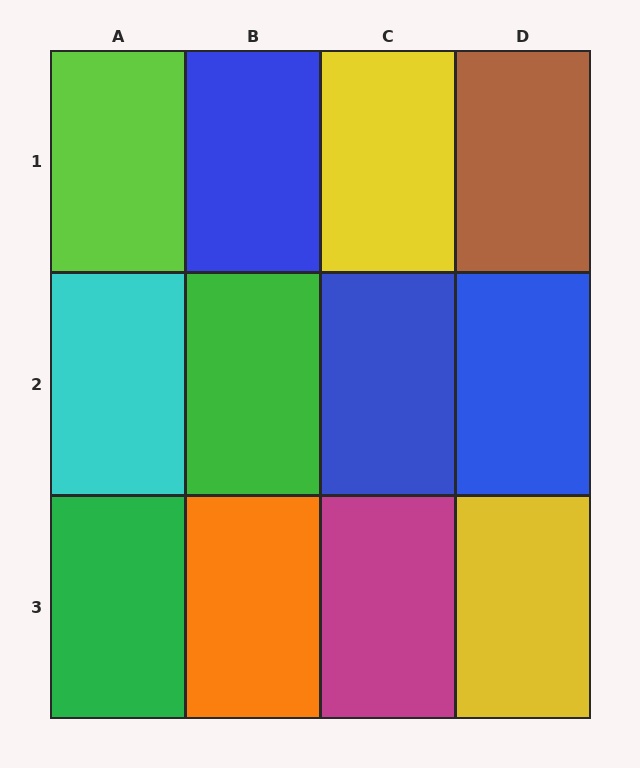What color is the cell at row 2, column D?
Blue.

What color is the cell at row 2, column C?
Blue.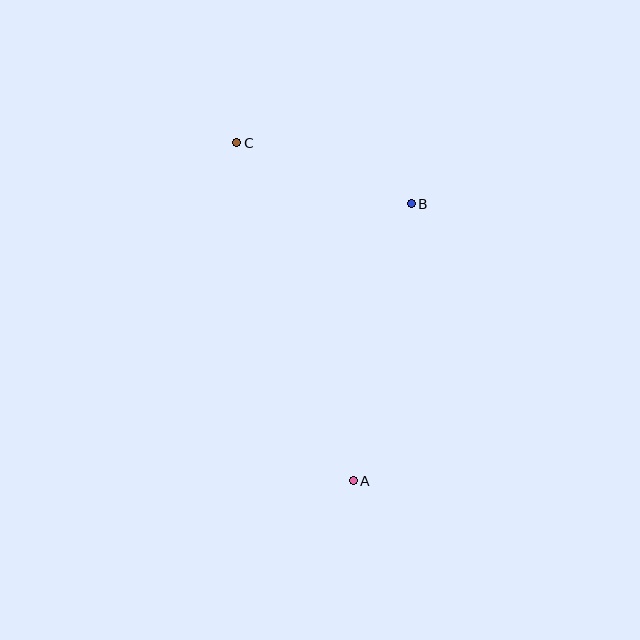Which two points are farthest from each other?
Points A and C are farthest from each other.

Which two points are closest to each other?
Points B and C are closest to each other.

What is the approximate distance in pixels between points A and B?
The distance between A and B is approximately 283 pixels.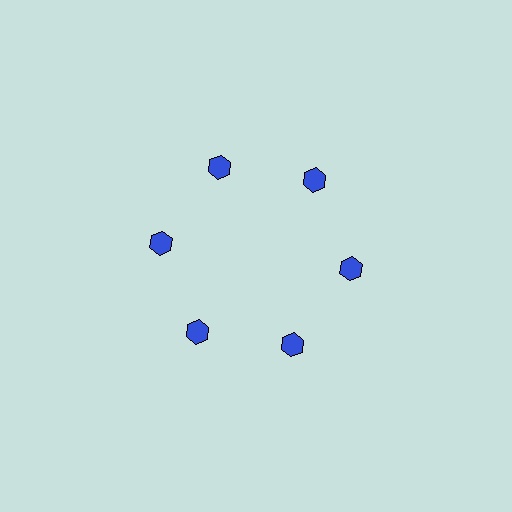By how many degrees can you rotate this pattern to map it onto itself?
The pattern maps onto itself every 60 degrees of rotation.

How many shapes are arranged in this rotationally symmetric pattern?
There are 6 shapes, arranged in 6 groups of 1.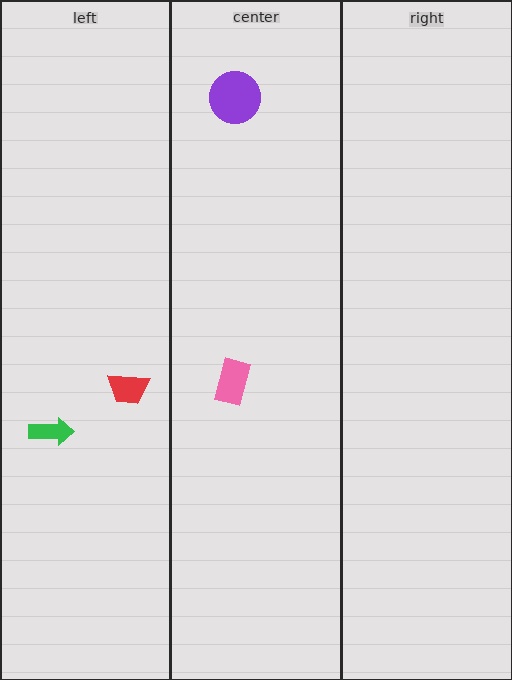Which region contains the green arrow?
The left region.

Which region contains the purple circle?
The center region.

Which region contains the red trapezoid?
The left region.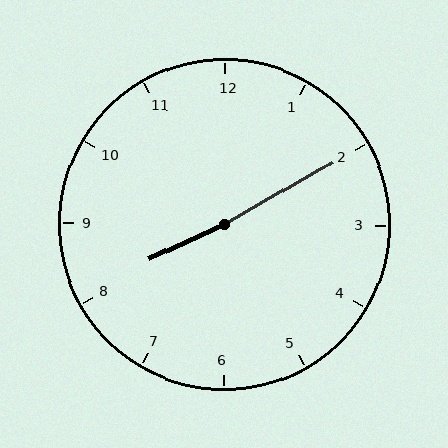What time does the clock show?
8:10.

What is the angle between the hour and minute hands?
Approximately 175 degrees.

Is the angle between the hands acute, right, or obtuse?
It is obtuse.